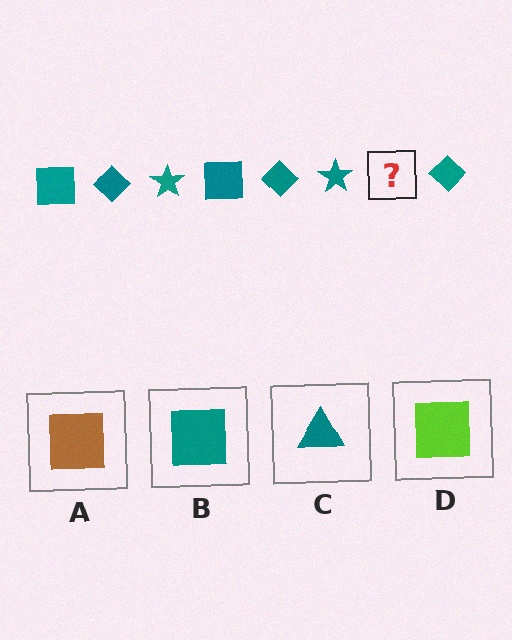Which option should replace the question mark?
Option B.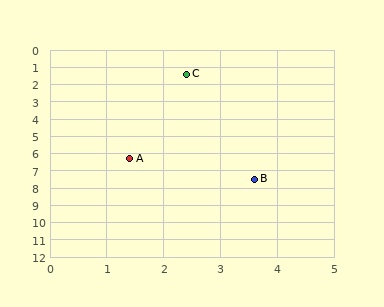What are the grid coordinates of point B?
Point B is at approximately (3.6, 7.5).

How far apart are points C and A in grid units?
Points C and A are about 5.0 grid units apart.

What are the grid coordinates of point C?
Point C is at approximately (2.4, 1.4).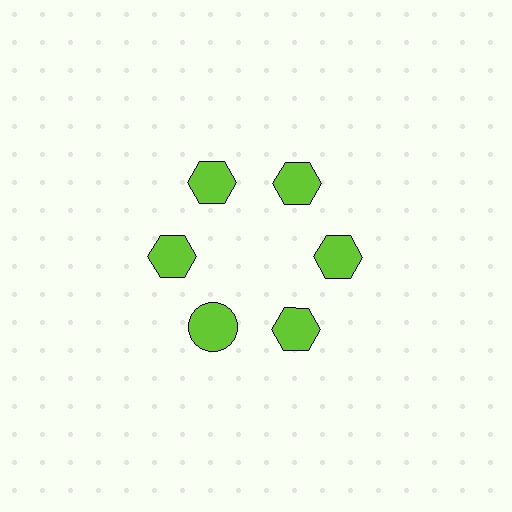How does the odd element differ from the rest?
It has a different shape: circle instead of hexagon.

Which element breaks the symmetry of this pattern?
The lime circle at roughly the 7 o'clock position breaks the symmetry. All other shapes are lime hexagons.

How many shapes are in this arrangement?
There are 6 shapes arranged in a ring pattern.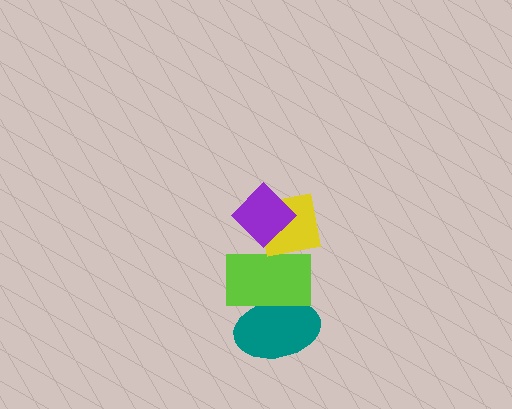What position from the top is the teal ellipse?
The teal ellipse is 4th from the top.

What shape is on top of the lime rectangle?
The yellow square is on top of the lime rectangle.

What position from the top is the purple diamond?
The purple diamond is 1st from the top.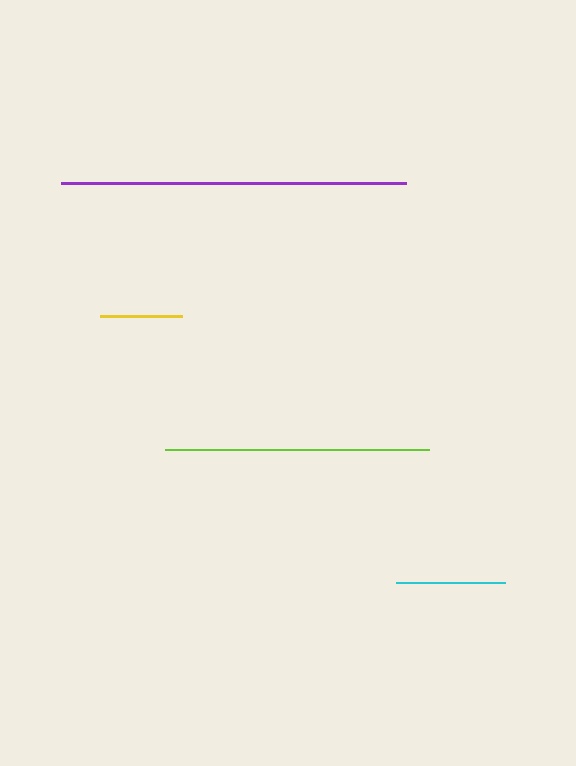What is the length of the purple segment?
The purple segment is approximately 344 pixels long.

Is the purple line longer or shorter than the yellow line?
The purple line is longer than the yellow line.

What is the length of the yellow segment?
The yellow segment is approximately 82 pixels long.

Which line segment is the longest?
The purple line is the longest at approximately 344 pixels.